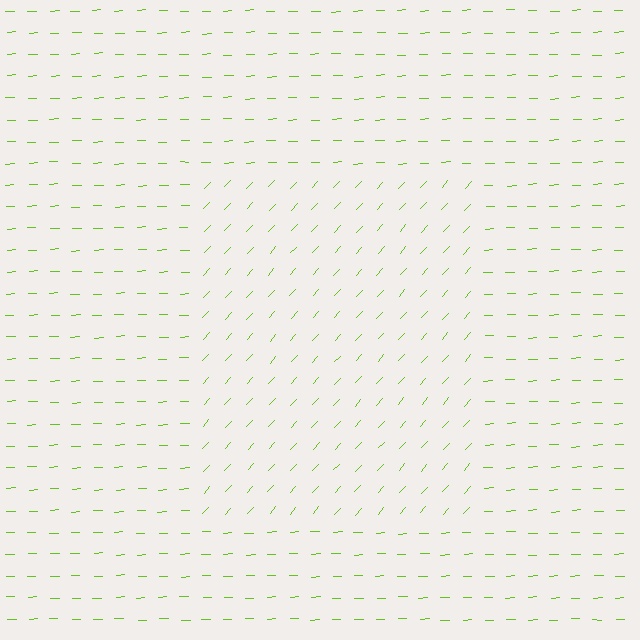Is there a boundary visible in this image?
Yes, there is a texture boundary formed by a change in line orientation.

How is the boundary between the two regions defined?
The boundary is defined purely by a change in line orientation (approximately 45 degrees difference). All lines are the same color and thickness.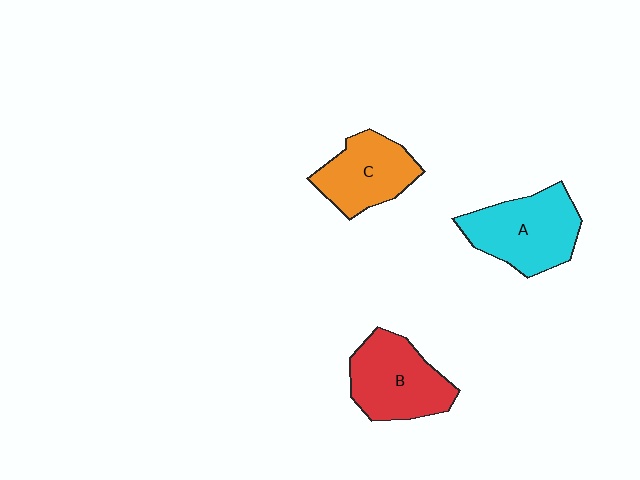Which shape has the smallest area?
Shape C (orange).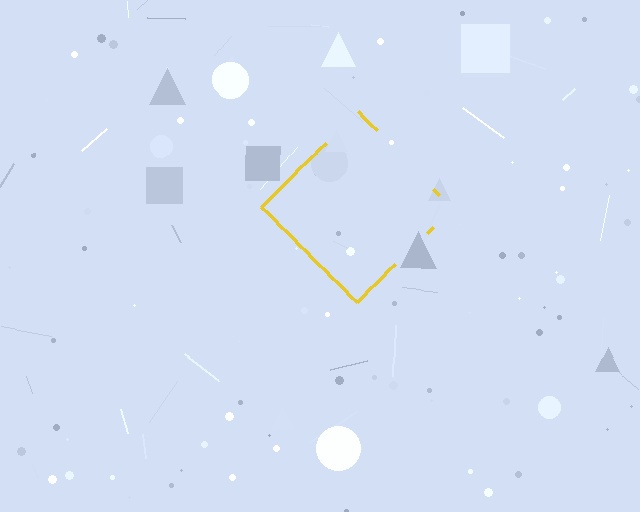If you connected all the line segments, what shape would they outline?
They would outline a diamond.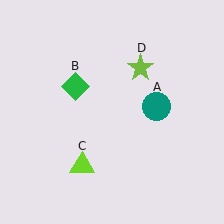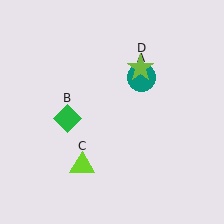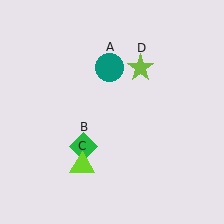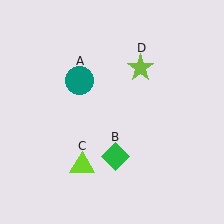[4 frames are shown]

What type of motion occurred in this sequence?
The teal circle (object A), green diamond (object B) rotated counterclockwise around the center of the scene.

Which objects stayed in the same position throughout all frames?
Lime triangle (object C) and lime star (object D) remained stationary.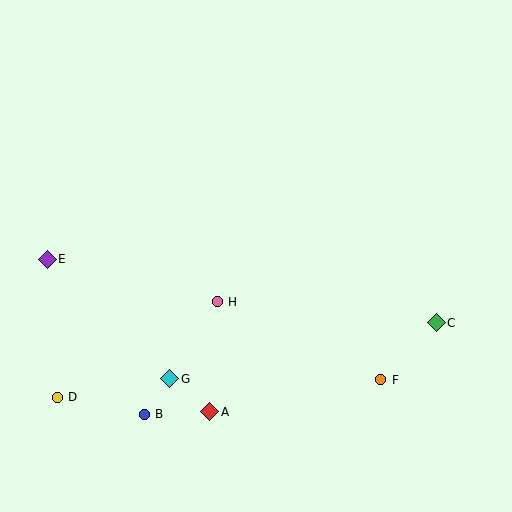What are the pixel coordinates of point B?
Point B is at (144, 414).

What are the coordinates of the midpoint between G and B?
The midpoint between G and B is at (157, 396).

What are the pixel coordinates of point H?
Point H is at (217, 302).